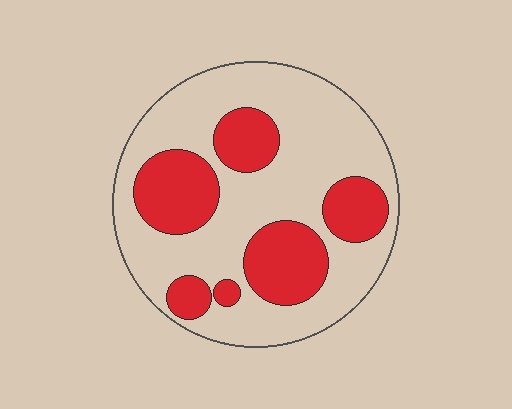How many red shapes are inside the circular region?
6.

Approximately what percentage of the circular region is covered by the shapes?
Approximately 30%.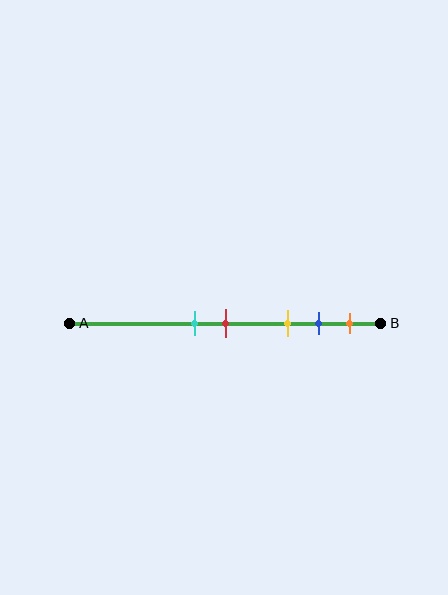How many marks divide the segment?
There are 5 marks dividing the segment.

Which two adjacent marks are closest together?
The cyan and red marks are the closest adjacent pair.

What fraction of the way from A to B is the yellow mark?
The yellow mark is approximately 70% (0.7) of the way from A to B.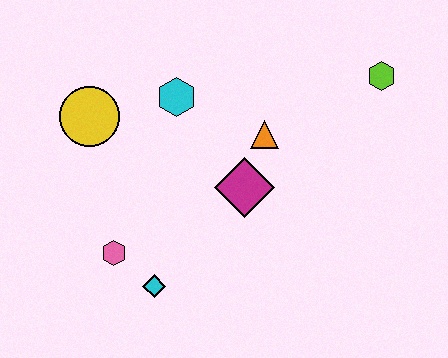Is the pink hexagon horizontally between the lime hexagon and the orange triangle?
No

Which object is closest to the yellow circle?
The cyan hexagon is closest to the yellow circle.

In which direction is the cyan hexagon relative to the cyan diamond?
The cyan hexagon is above the cyan diamond.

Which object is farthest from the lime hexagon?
The pink hexagon is farthest from the lime hexagon.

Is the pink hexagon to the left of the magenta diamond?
Yes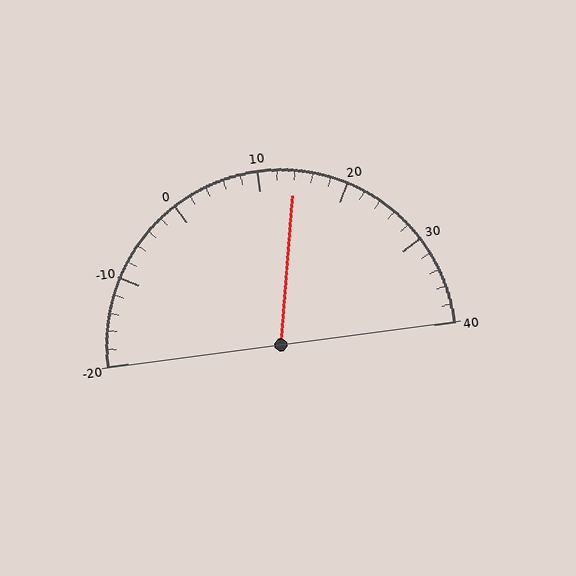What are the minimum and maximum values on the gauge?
The gauge ranges from -20 to 40.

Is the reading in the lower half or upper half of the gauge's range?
The reading is in the upper half of the range (-20 to 40).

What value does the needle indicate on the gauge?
The needle indicates approximately 14.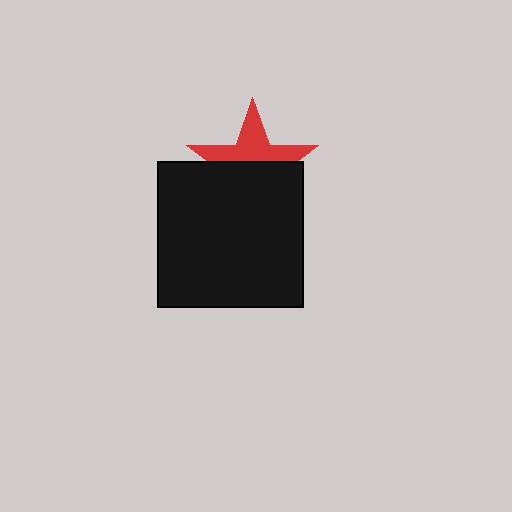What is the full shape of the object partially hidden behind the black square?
The partially hidden object is a red star.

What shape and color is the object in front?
The object in front is a black square.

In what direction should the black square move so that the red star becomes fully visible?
The black square should move down. That is the shortest direction to clear the overlap and leave the red star fully visible.